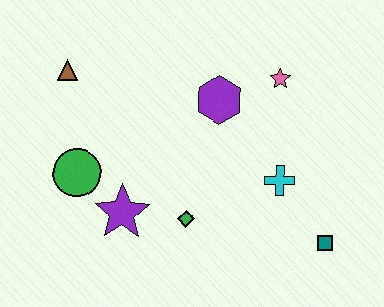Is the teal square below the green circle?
Yes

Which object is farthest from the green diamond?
The brown triangle is farthest from the green diamond.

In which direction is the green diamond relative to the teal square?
The green diamond is to the left of the teal square.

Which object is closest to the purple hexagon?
The pink star is closest to the purple hexagon.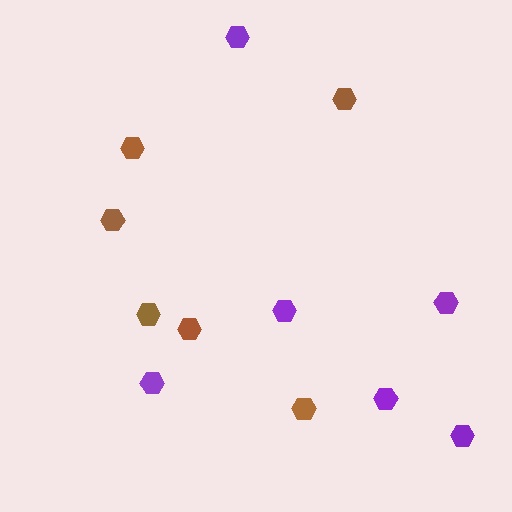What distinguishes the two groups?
There are 2 groups: one group of brown hexagons (6) and one group of purple hexagons (6).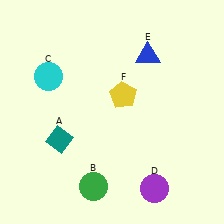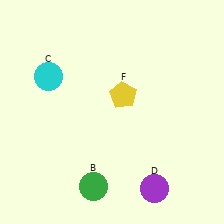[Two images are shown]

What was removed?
The teal diamond (A), the blue triangle (E) were removed in Image 2.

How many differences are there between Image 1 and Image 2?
There are 2 differences between the two images.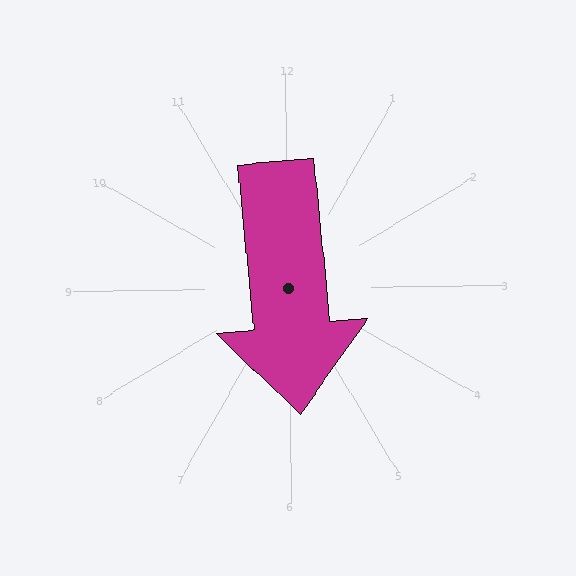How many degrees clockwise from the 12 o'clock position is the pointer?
Approximately 175 degrees.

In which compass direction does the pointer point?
South.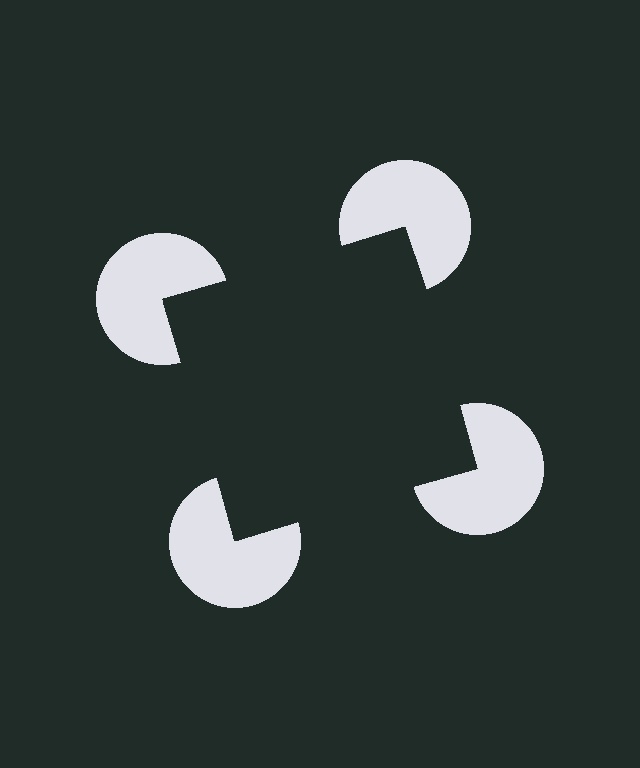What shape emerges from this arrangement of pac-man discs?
An illusory square — its edges are inferred from the aligned wedge cuts in the pac-man discs, not physically drawn.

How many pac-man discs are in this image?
There are 4 — one at each vertex of the illusory square.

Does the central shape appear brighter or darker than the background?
It typically appears slightly darker than the background, even though no actual brightness change is drawn.